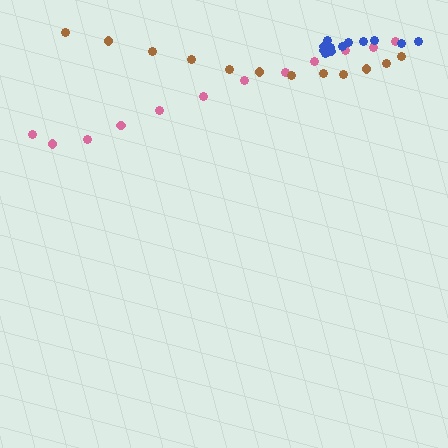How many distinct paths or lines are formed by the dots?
There are 3 distinct paths.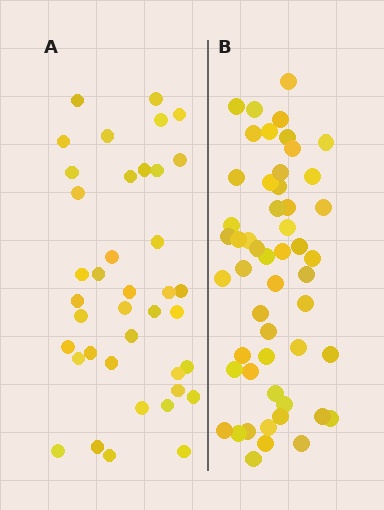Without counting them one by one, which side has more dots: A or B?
Region B (the right region) has more dots.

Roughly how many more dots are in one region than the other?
Region B has approximately 15 more dots than region A.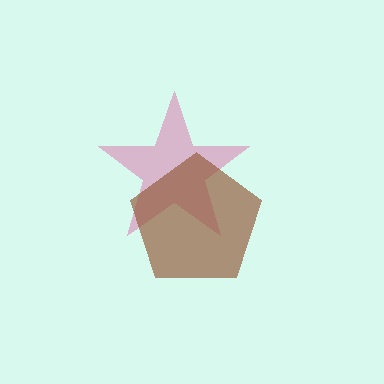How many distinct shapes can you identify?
There are 2 distinct shapes: a pink star, a brown pentagon.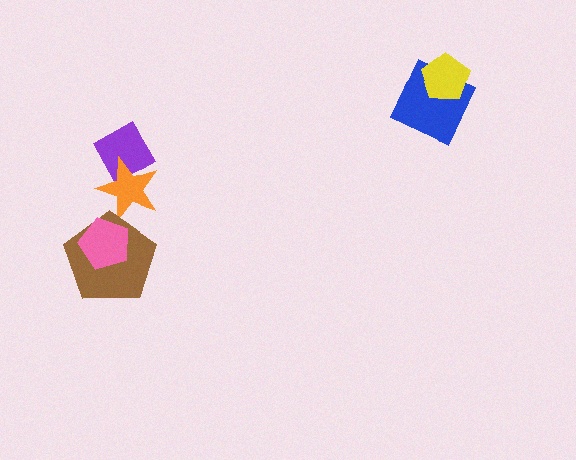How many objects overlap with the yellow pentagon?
1 object overlaps with the yellow pentagon.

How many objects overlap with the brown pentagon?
2 objects overlap with the brown pentagon.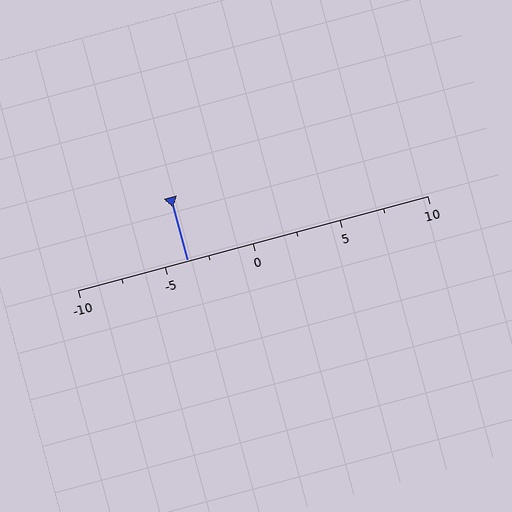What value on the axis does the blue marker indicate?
The marker indicates approximately -3.8.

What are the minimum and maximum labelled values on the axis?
The axis runs from -10 to 10.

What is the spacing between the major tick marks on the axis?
The major ticks are spaced 5 apart.